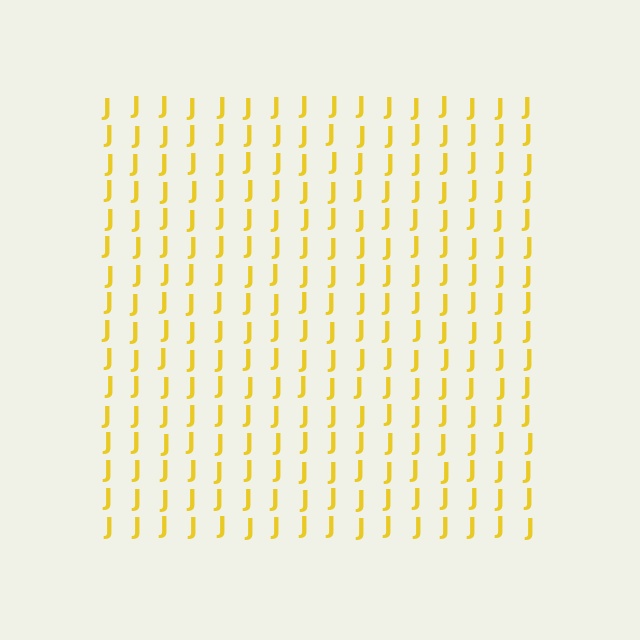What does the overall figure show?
The overall figure shows a square.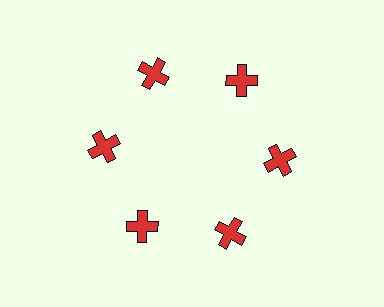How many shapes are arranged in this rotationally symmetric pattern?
There are 6 shapes, arranged in 6 groups of 1.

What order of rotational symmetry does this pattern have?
This pattern has 6-fold rotational symmetry.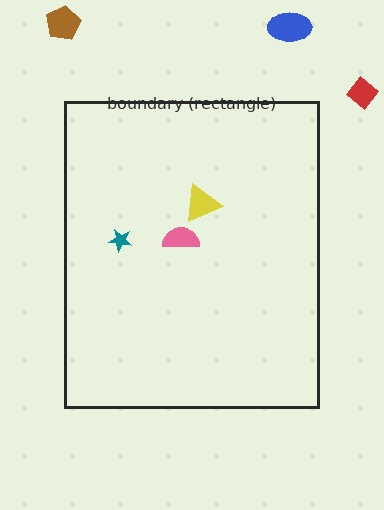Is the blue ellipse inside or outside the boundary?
Outside.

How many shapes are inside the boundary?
3 inside, 3 outside.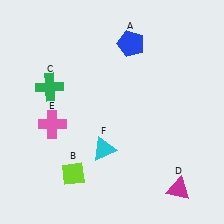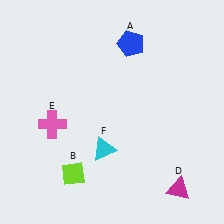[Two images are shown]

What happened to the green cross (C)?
The green cross (C) was removed in Image 2. It was in the top-left area of Image 1.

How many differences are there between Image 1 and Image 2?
There is 1 difference between the two images.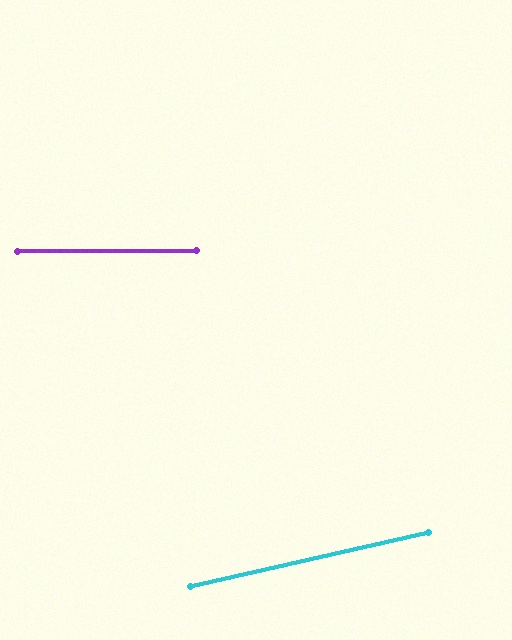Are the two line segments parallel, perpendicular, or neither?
Neither parallel nor perpendicular — they differ by about 13°.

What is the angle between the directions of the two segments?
Approximately 13 degrees.